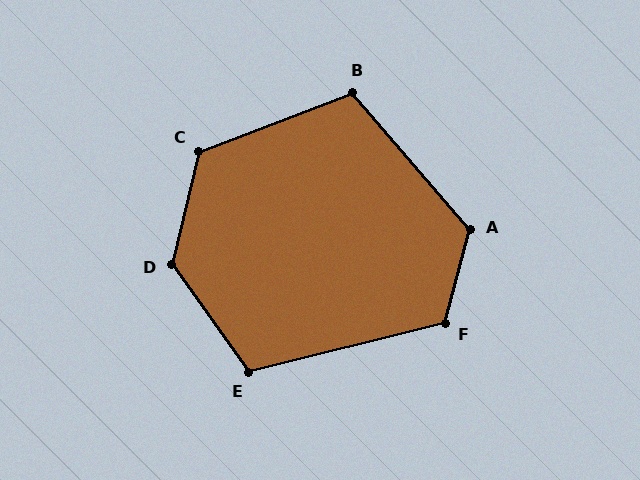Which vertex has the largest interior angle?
D, at approximately 131 degrees.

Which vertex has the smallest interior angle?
B, at approximately 110 degrees.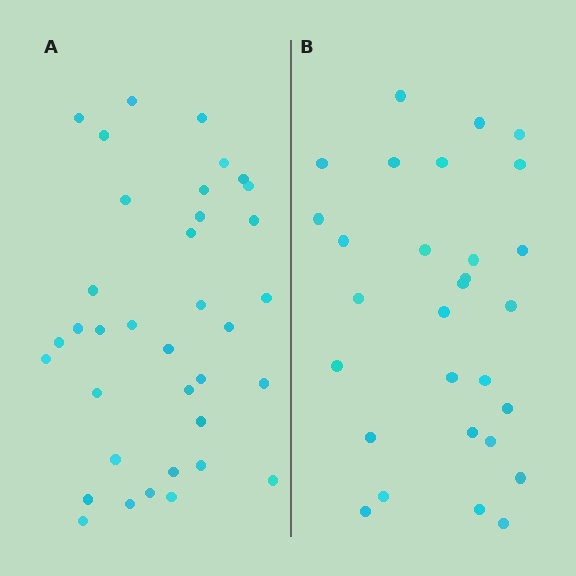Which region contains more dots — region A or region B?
Region A (the left region) has more dots.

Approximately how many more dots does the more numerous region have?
Region A has roughly 8 or so more dots than region B.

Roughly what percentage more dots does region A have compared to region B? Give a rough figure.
About 25% more.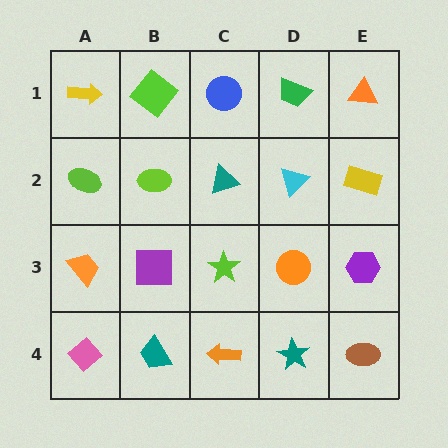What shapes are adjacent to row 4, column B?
A purple square (row 3, column B), a pink diamond (row 4, column A), an orange arrow (row 4, column C).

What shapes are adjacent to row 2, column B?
A lime diamond (row 1, column B), a purple square (row 3, column B), a lime ellipse (row 2, column A), a teal triangle (row 2, column C).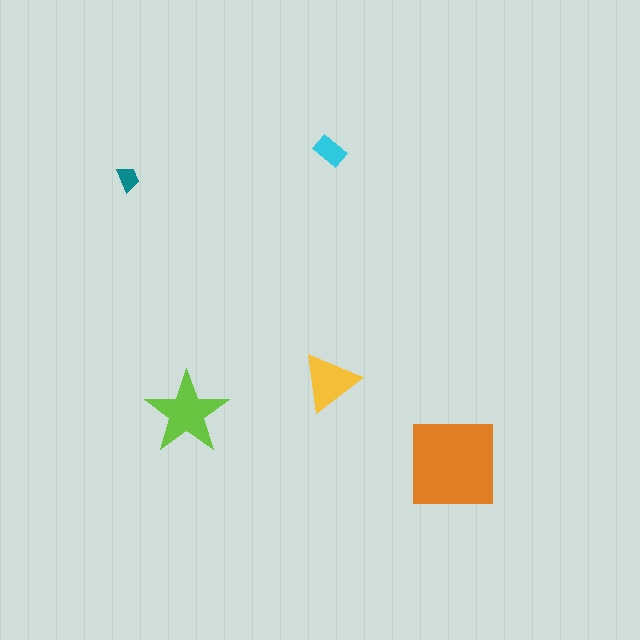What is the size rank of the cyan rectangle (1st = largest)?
4th.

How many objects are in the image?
There are 5 objects in the image.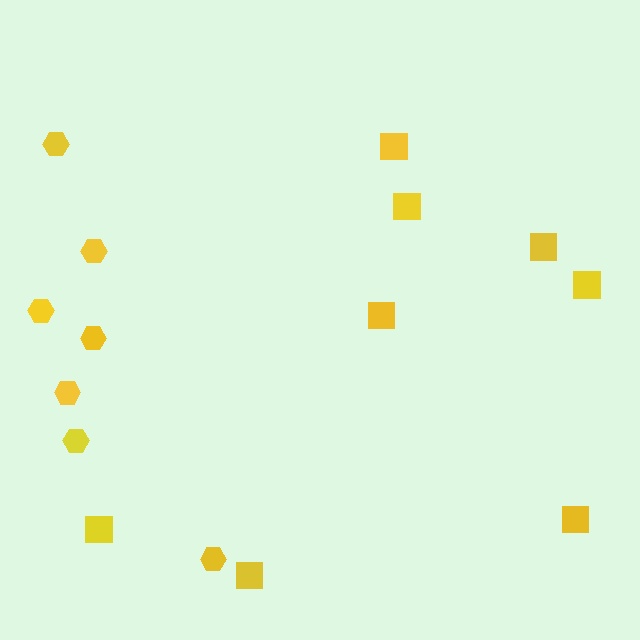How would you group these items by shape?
There are 2 groups: one group of squares (8) and one group of hexagons (7).